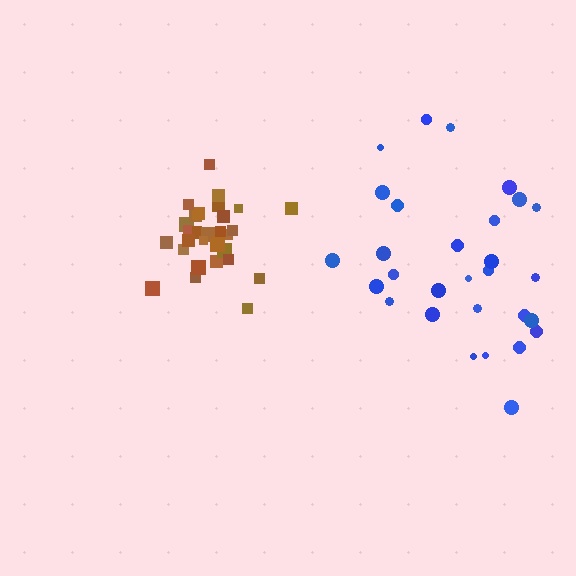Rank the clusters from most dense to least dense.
brown, blue.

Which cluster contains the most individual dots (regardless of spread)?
Brown (30).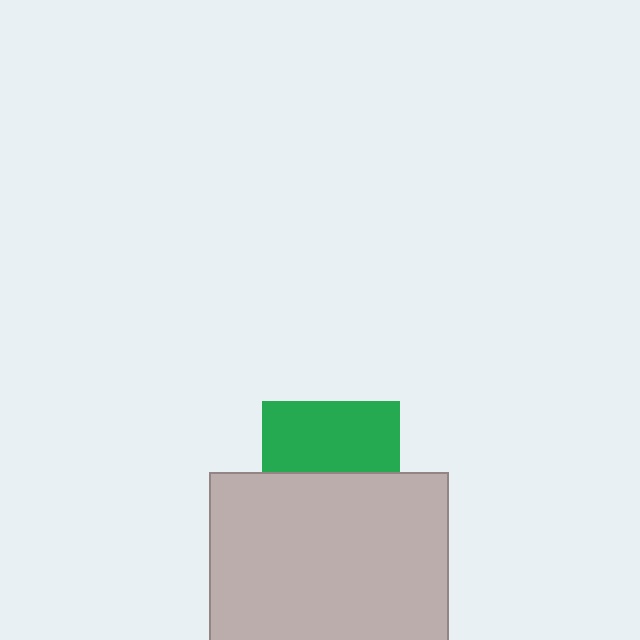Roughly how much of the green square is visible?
About half of it is visible (roughly 51%).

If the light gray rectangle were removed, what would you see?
You would see the complete green square.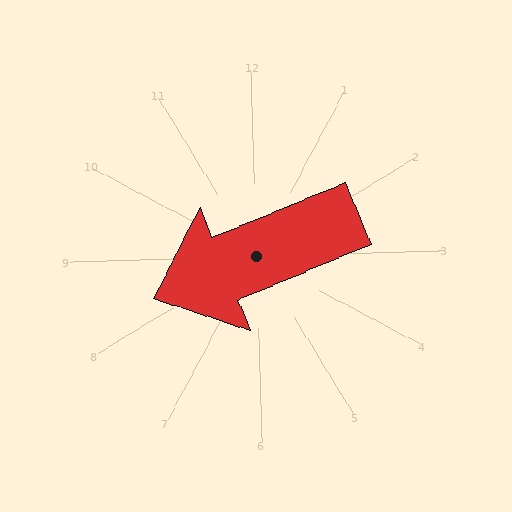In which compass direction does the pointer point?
West.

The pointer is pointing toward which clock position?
Roughly 8 o'clock.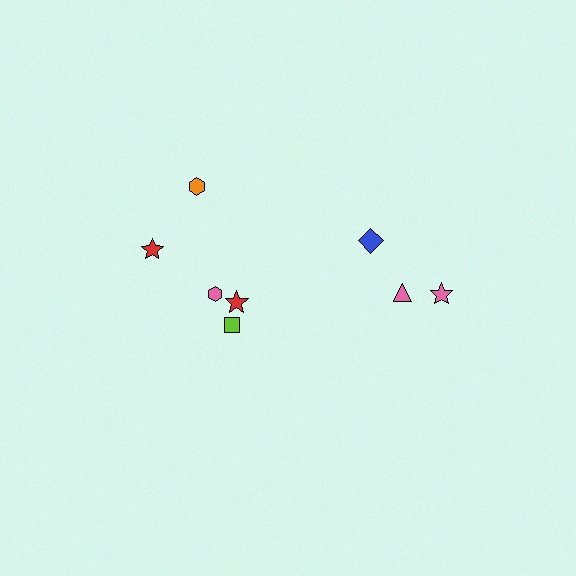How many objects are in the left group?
There are 5 objects.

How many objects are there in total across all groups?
There are 8 objects.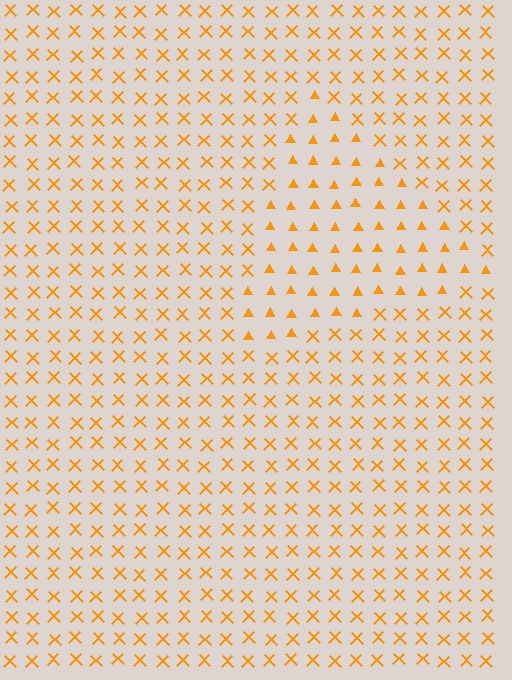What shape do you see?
I see a triangle.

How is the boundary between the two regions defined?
The boundary is defined by a change in element shape: triangles inside vs. X marks outside. All elements share the same color and spacing.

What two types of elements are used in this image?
The image uses triangles inside the triangle region and X marks outside it.